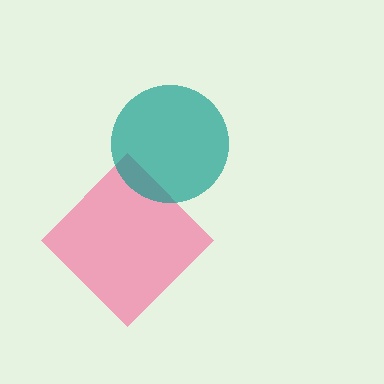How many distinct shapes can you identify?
There are 2 distinct shapes: a pink diamond, a teal circle.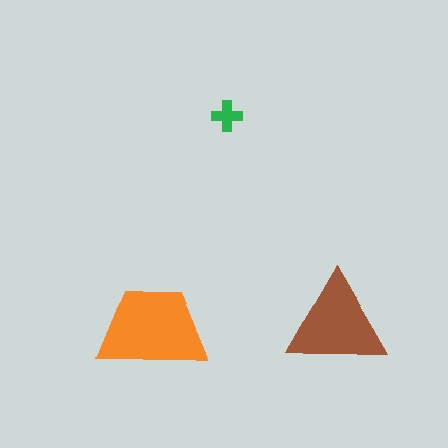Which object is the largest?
The orange trapezoid.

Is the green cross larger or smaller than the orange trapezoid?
Smaller.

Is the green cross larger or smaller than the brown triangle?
Smaller.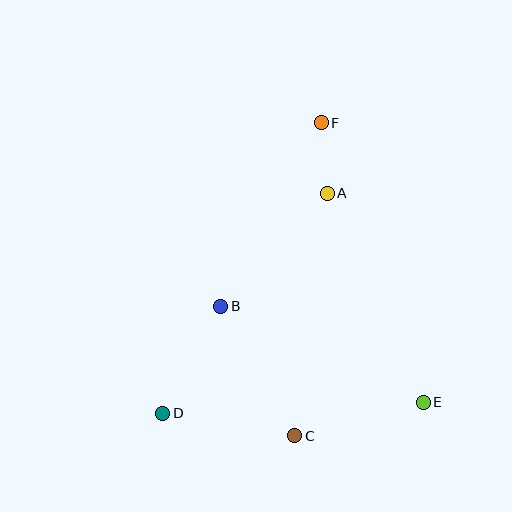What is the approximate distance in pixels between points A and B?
The distance between A and B is approximately 155 pixels.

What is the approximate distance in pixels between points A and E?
The distance between A and E is approximately 230 pixels.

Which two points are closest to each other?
Points A and F are closest to each other.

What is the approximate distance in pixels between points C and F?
The distance between C and F is approximately 314 pixels.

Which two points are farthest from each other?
Points D and F are farthest from each other.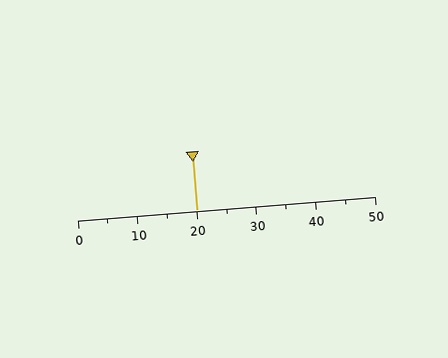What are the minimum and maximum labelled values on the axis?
The axis runs from 0 to 50.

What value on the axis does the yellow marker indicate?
The marker indicates approximately 20.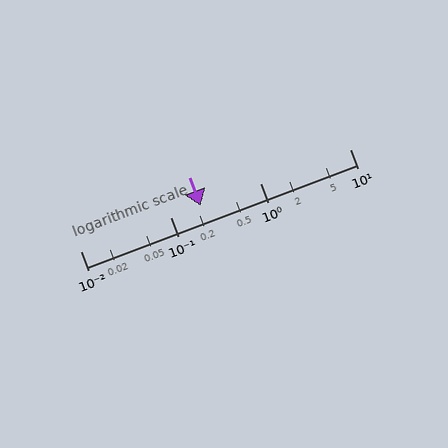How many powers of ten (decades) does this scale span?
The scale spans 3 decades, from 0.01 to 10.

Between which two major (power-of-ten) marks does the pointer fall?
The pointer is between 0.1 and 1.